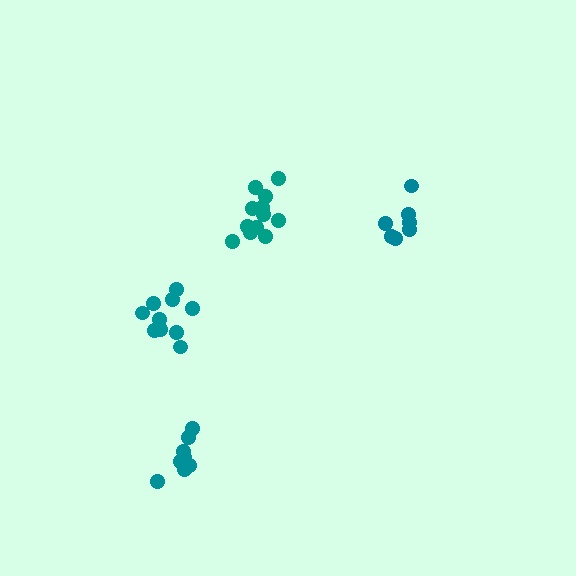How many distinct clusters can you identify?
There are 4 distinct clusters.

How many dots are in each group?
Group 1: 7 dots, Group 2: 8 dots, Group 3: 12 dots, Group 4: 10 dots (37 total).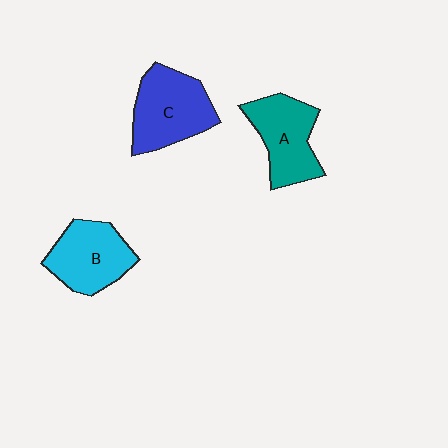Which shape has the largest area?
Shape C (blue).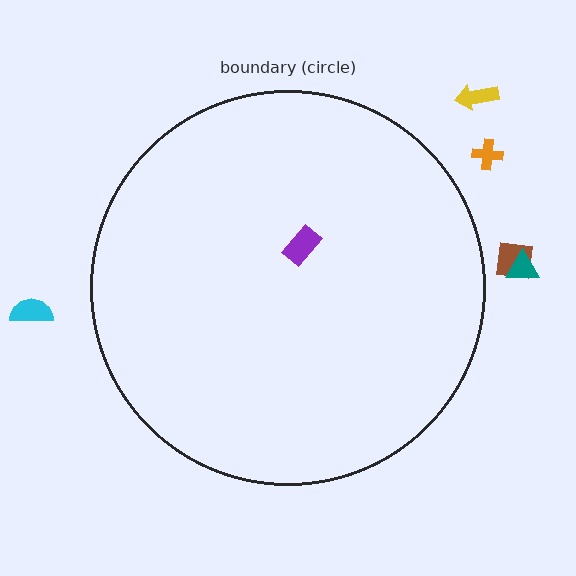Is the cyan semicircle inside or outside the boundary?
Outside.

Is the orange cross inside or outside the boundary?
Outside.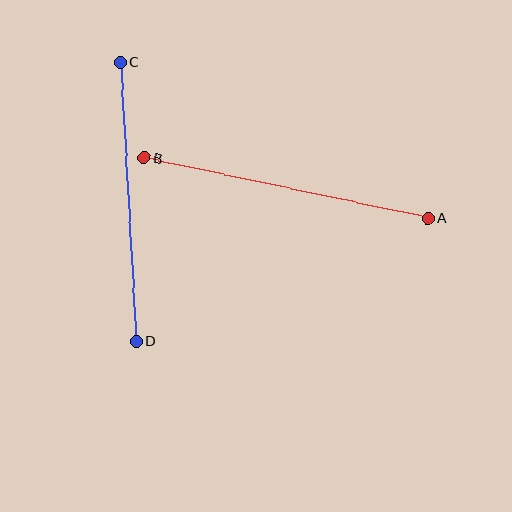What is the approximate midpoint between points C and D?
The midpoint is at approximately (128, 202) pixels.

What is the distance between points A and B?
The distance is approximately 290 pixels.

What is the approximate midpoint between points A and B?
The midpoint is at approximately (286, 188) pixels.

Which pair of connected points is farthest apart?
Points A and B are farthest apart.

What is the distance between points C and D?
The distance is approximately 279 pixels.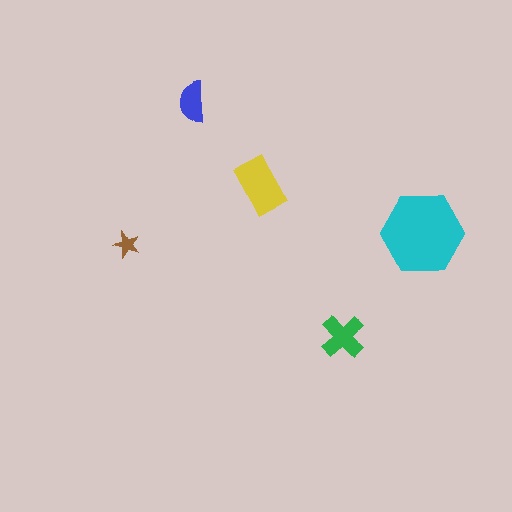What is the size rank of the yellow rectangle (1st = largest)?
2nd.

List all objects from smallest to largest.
The brown star, the blue semicircle, the green cross, the yellow rectangle, the cyan hexagon.